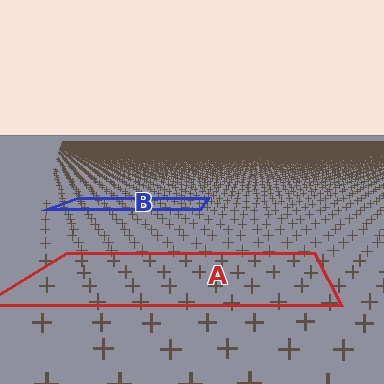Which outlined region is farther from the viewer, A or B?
Region B is farther from the viewer — the texture elements inside it appear smaller and more densely packed.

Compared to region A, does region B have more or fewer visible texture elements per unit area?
Region B has more texture elements per unit area — they are packed more densely because it is farther away.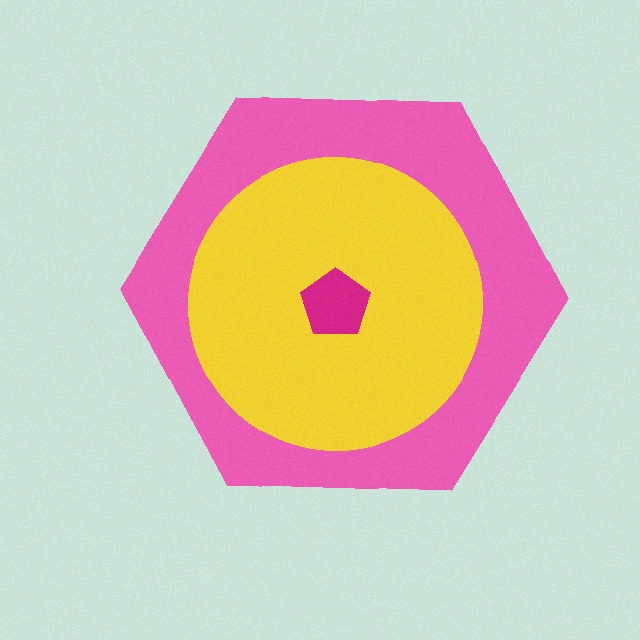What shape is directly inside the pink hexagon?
The yellow circle.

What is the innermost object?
The magenta pentagon.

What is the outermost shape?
The pink hexagon.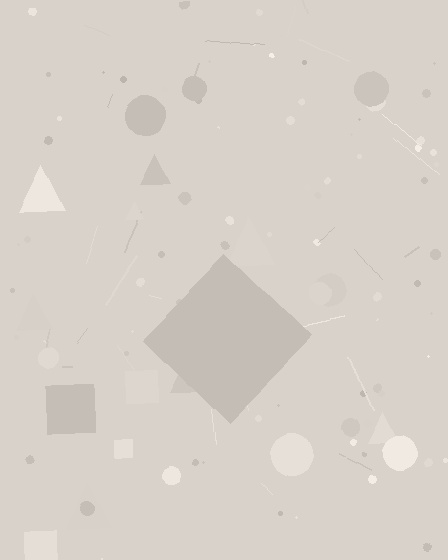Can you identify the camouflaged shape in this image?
The camouflaged shape is a diamond.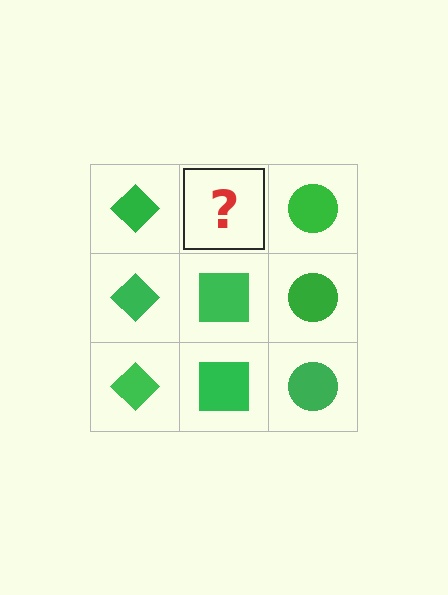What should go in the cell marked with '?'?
The missing cell should contain a green square.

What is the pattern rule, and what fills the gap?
The rule is that each column has a consistent shape. The gap should be filled with a green square.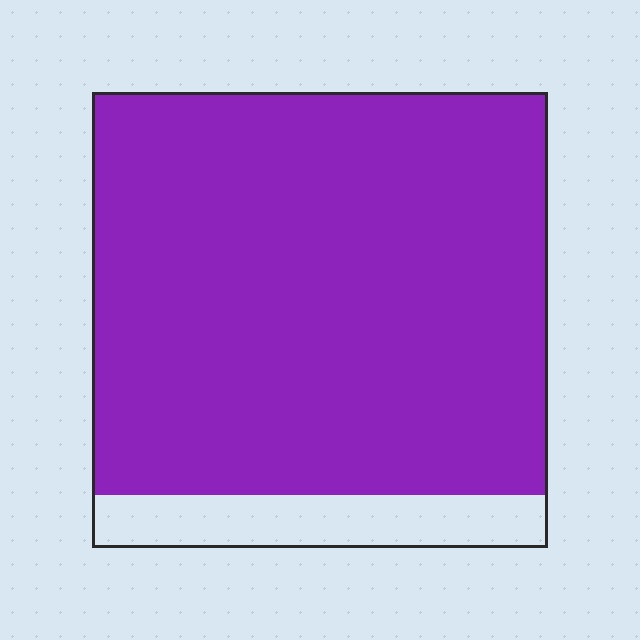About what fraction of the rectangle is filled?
About seven eighths (7/8).